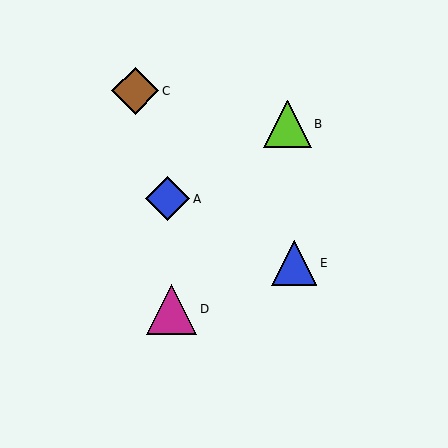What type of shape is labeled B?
Shape B is a lime triangle.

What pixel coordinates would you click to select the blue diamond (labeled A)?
Click at (168, 199) to select the blue diamond A.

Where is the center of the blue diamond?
The center of the blue diamond is at (168, 199).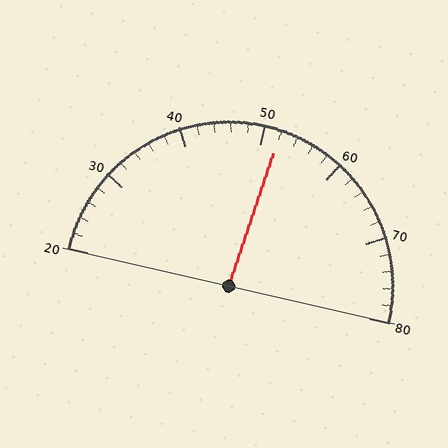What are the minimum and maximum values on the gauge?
The gauge ranges from 20 to 80.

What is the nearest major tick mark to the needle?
The nearest major tick mark is 50.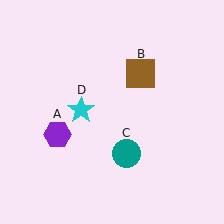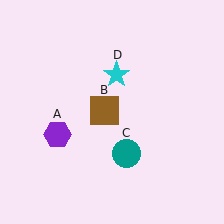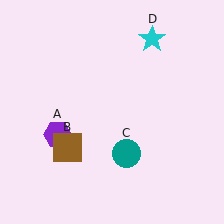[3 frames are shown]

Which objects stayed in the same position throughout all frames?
Purple hexagon (object A) and teal circle (object C) remained stationary.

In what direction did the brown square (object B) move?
The brown square (object B) moved down and to the left.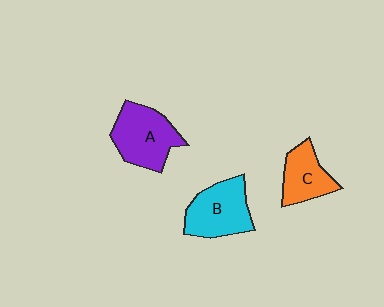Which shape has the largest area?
Shape A (purple).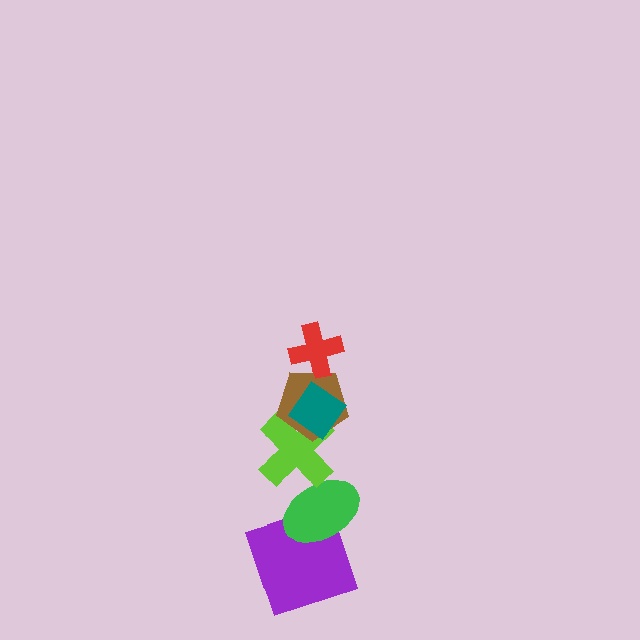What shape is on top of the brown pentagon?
The teal diamond is on top of the brown pentagon.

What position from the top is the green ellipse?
The green ellipse is 5th from the top.